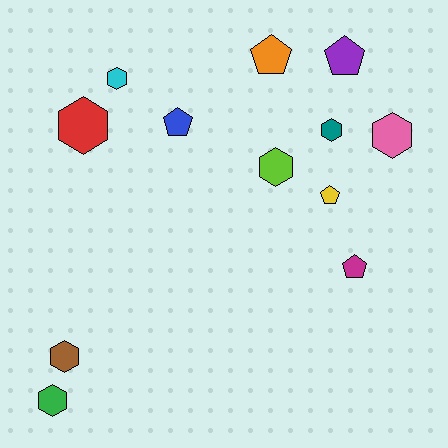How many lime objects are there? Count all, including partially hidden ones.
There is 1 lime object.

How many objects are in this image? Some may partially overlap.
There are 12 objects.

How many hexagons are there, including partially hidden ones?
There are 7 hexagons.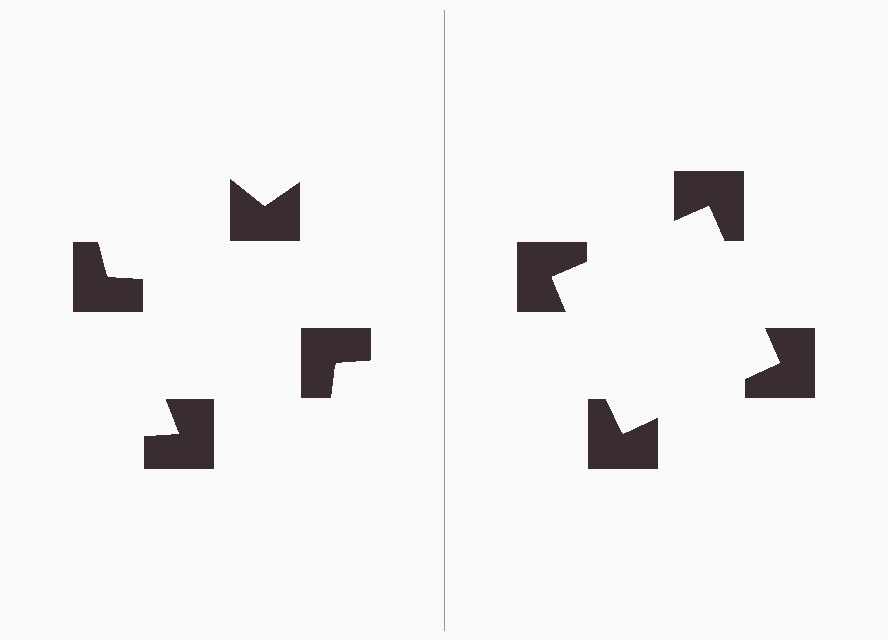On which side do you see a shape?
An illusory square appears on the right side. On the left side the wedge cuts are rotated, so no coherent shape forms.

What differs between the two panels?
The notched squares are positioned identically on both sides; only the wedge orientations differ. On the right they align to a square; on the left they are misaligned.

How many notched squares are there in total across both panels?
8 — 4 on each side.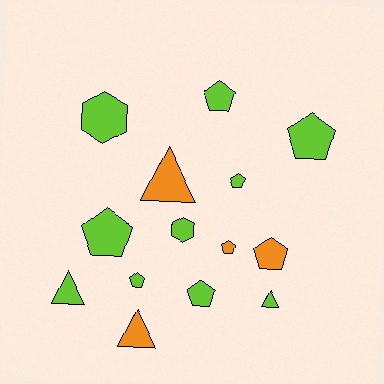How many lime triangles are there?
There are 2 lime triangles.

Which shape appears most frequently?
Pentagon, with 8 objects.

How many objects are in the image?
There are 14 objects.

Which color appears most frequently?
Lime, with 10 objects.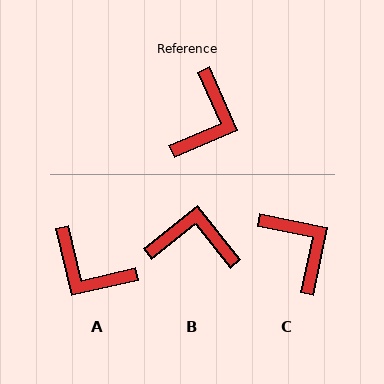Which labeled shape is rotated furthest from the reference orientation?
B, about 105 degrees away.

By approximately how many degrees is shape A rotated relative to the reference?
Approximately 101 degrees clockwise.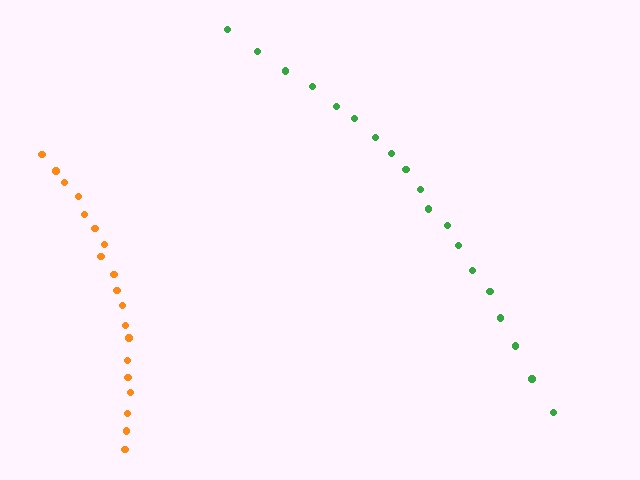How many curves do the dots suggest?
There are 2 distinct paths.